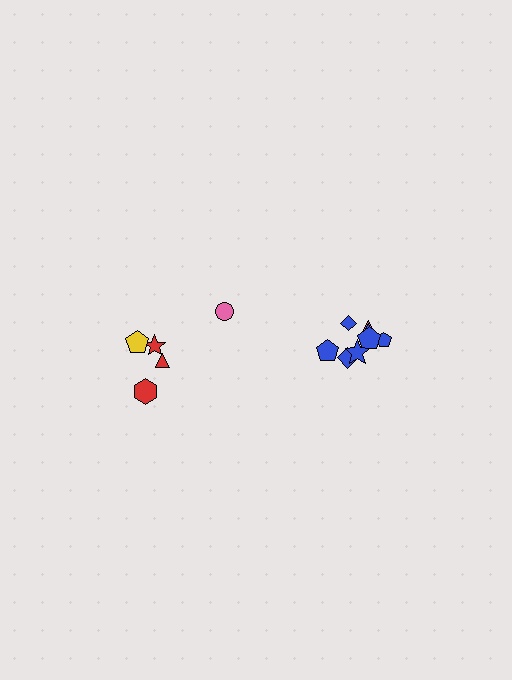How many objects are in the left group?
There are 5 objects.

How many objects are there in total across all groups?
There are 13 objects.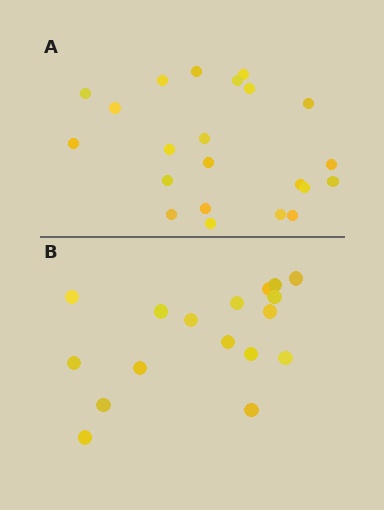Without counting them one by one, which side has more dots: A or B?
Region A (the top region) has more dots.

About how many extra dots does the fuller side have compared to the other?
Region A has about 5 more dots than region B.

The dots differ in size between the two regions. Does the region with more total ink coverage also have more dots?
No. Region B has more total ink coverage because its dots are larger, but region A actually contains more individual dots. Total area can be misleading — the number of items is what matters here.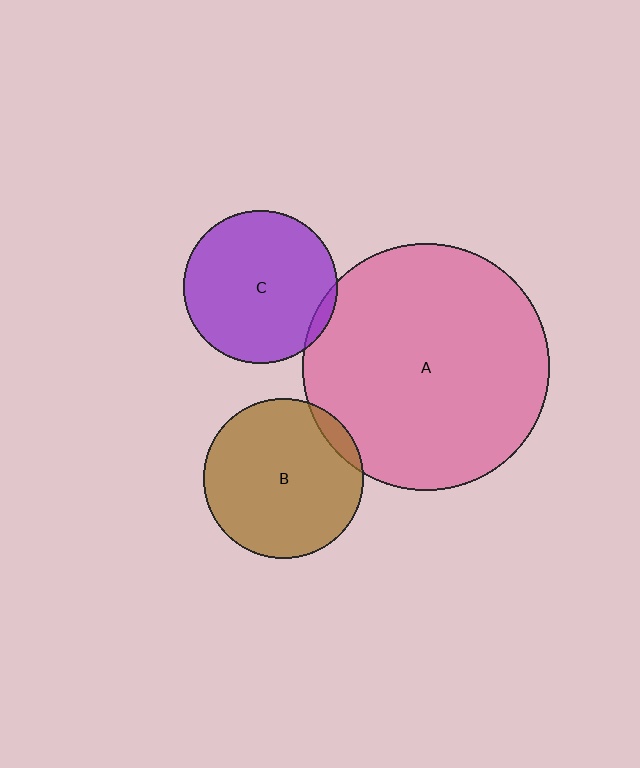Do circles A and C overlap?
Yes.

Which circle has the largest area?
Circle A (pink).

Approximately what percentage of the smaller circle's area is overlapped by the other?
Approximately 5%.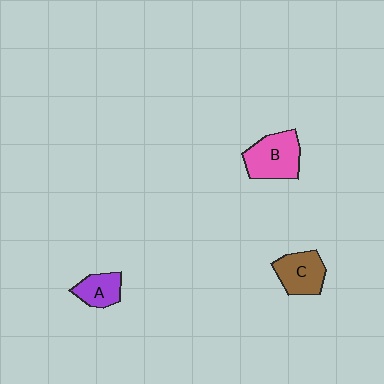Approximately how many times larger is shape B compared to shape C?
Approximately 1.2 times.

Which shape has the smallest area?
Shape A (purple).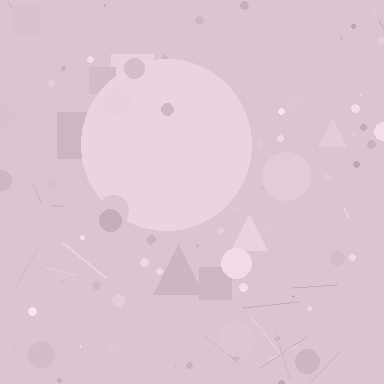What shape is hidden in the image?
A circle is hidden in the image.